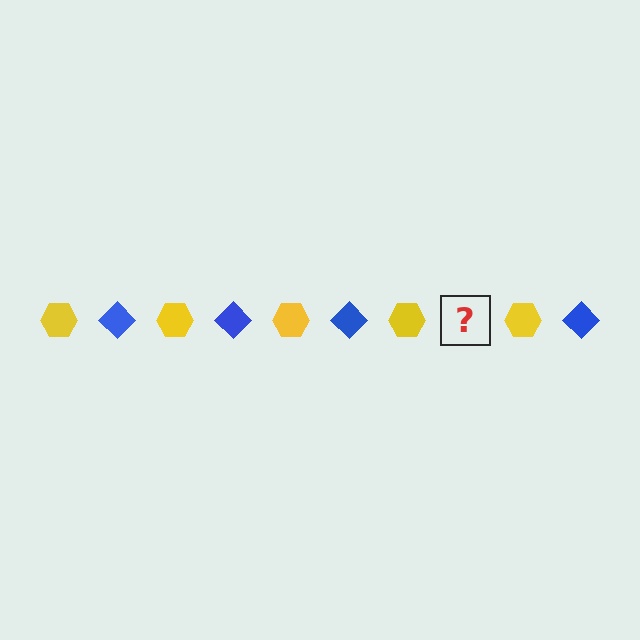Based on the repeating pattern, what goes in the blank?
The blank should be a blue diamond.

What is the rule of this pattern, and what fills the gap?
The rule is that the pattern alternates between yellow hexagon and blue diamond. The gap should be filled with a blue diamond.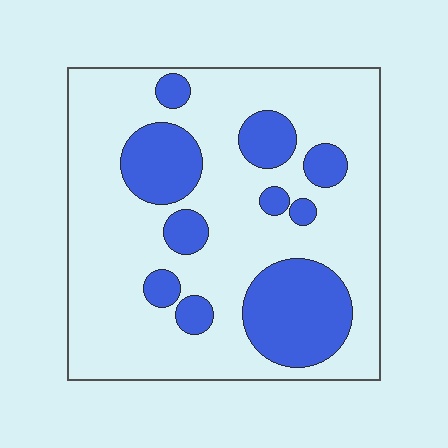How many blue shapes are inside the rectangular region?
10.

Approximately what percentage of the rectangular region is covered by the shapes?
Approximately 25%.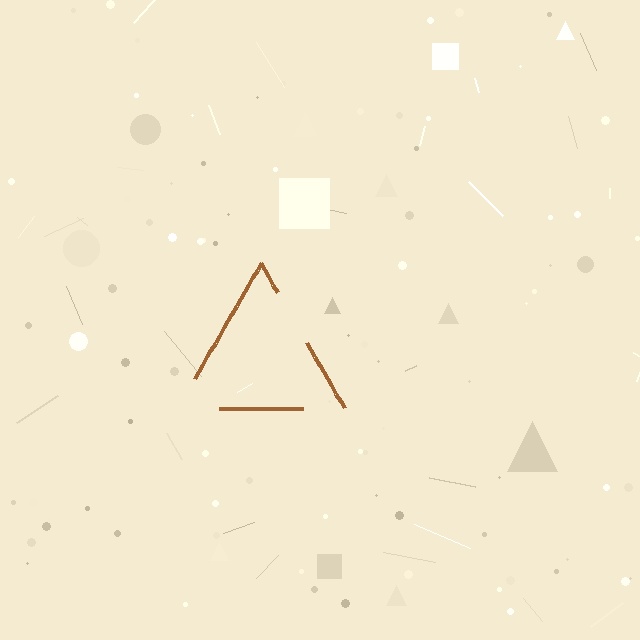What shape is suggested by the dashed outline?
The dashed outline suggests a triangle.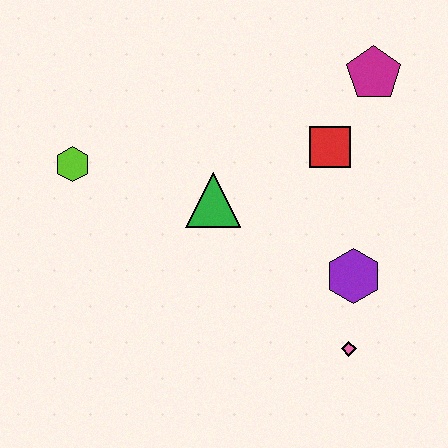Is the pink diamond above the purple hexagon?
No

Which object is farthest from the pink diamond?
The lime hexagon is farthest from the pink diamond.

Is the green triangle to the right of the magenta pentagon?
No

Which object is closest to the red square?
The magenta pentagon is closest to the red square.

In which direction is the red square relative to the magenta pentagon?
The red square is below the magenta pentagon.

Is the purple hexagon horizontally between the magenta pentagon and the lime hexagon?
Yes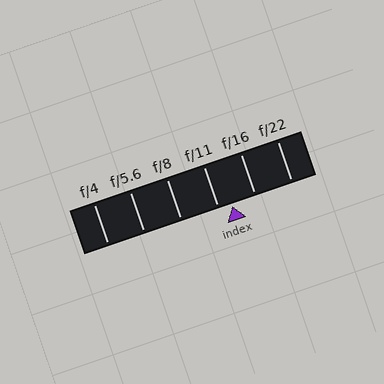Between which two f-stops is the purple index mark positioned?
The index mark is between f/11 and f/16.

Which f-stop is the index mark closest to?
The index mark is closest to f/11.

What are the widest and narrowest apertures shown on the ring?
The widest aperture shown is f/4 and the narrowest is f/22.